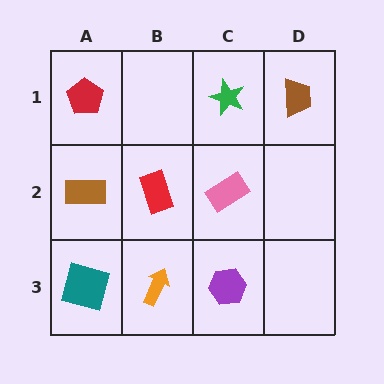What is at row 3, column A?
A teal square.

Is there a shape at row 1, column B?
No, that cell is empty.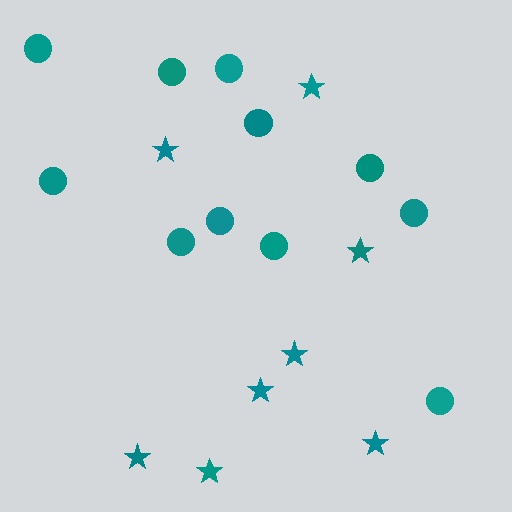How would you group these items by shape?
There are 2 groups: one group of circles (11) and one group of stars (8).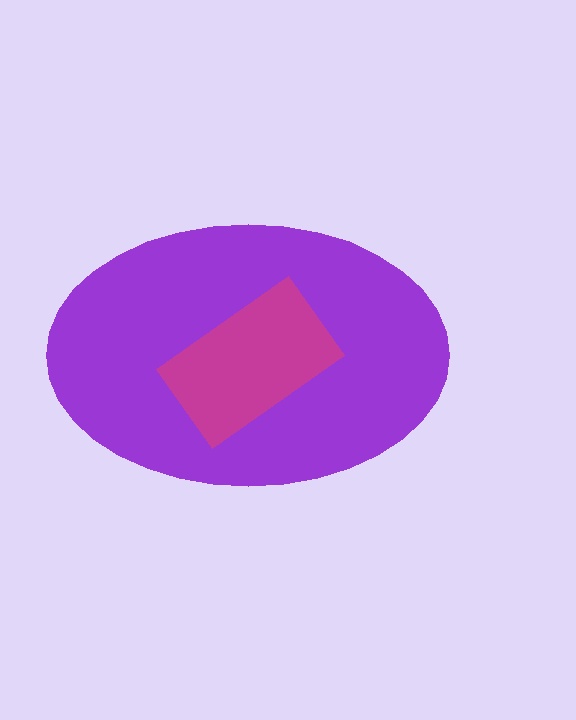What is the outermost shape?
The purple ellipse.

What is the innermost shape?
The magenta rectangle.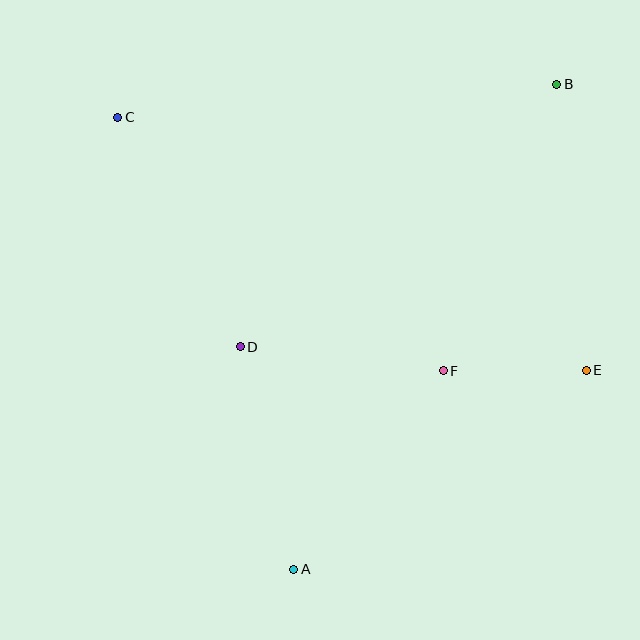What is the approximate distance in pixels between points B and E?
The distance between B and E is approximately 288 pixels.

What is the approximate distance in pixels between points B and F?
The distance between B and F is approximately 308 pixels.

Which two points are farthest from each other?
Points A and B are farthest from each other.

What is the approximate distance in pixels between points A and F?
The distance between A and F is approximately 249 pixels.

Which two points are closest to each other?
Points E and F are closest to each other.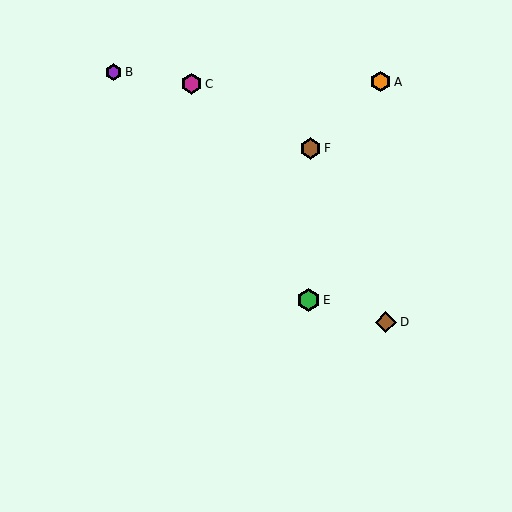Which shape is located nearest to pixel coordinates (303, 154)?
The brown hexagon (labeled F) at (310, 148) is nearest to that location.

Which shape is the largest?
The green hexagon (labeled E) is the largest.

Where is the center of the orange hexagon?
The center of the orange hexagon is at (381, 82).